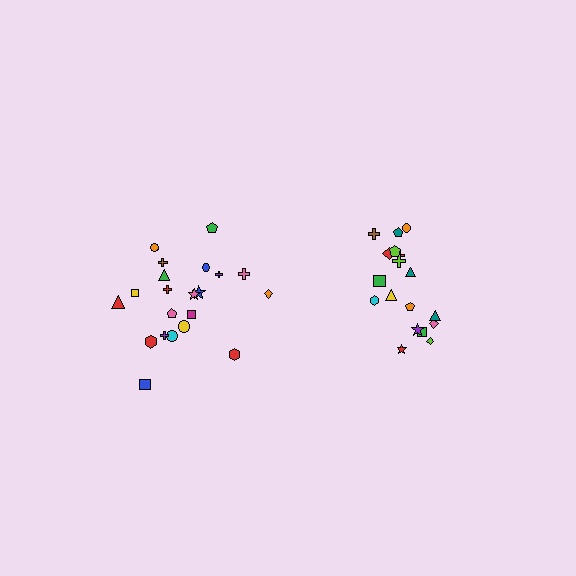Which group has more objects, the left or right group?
The left group.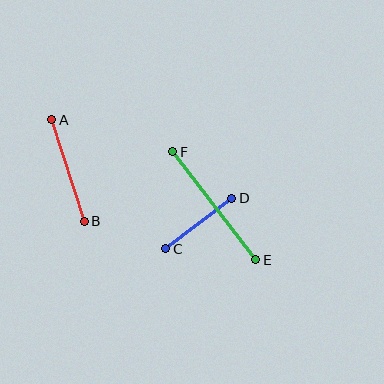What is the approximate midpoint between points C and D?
The midpoint is at approximately (199, 224) pixels.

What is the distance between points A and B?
The distance is approximately 107 pixels.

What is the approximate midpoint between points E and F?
The midpoint is at approximately (214, 206) pixels.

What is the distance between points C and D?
The distance is approximately 83 pixels.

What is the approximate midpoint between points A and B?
The midpoint is at approximately (68, 171) pixels.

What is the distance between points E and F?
The distance is approximately 136 pixels.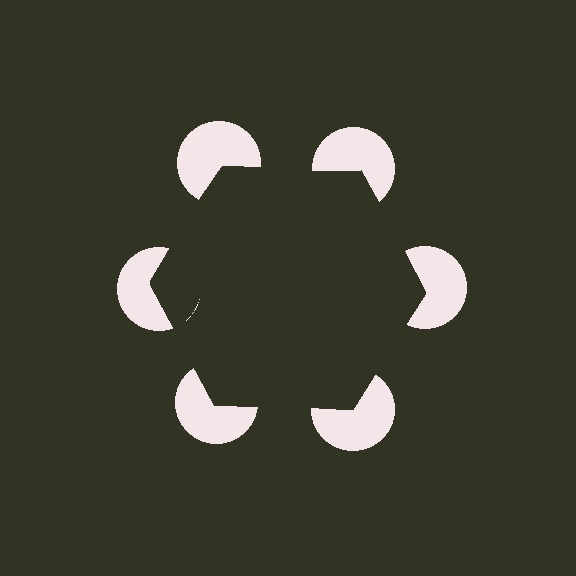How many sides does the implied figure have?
6 sides.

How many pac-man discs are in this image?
There are 6 — one at each vertex of the illusory hexagon.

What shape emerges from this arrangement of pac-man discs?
An illusory hexagon — its edges are inferred from the aligned wedge cuts in the pac-man discs, not physically drawn.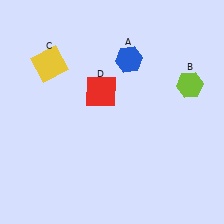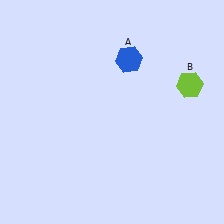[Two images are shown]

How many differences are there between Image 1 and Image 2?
There are 2 differences between the two images.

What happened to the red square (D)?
The red square (D) was removed in Image 2. It was in the top-left area of Image 1.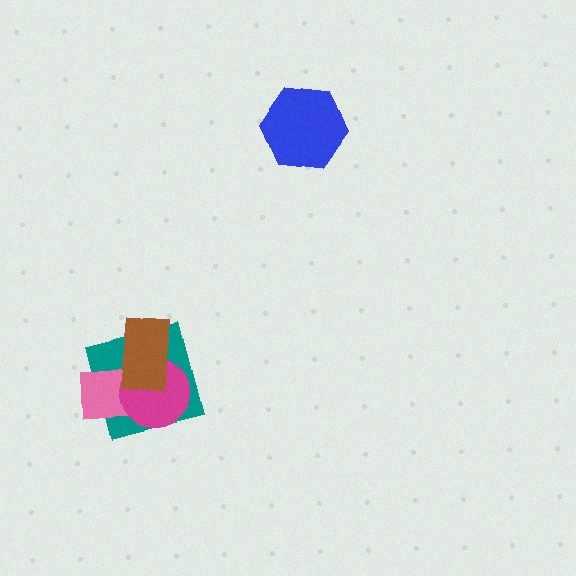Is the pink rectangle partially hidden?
Yes, it is partially covered by another shape.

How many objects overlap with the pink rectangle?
3 objects overlap with the pink rectangle.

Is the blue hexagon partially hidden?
No, no other shape covers it.